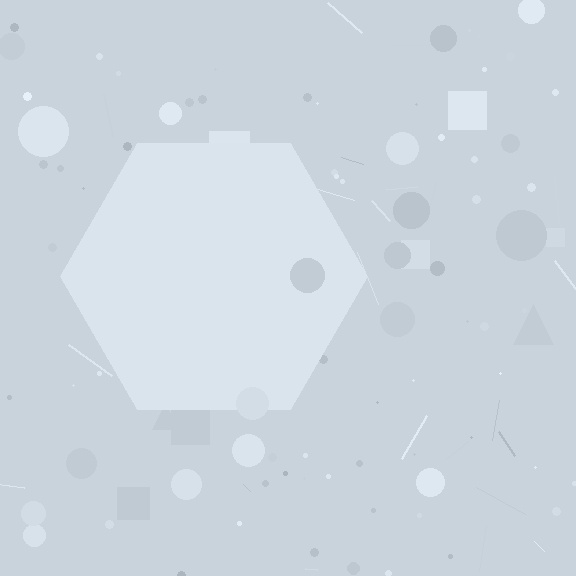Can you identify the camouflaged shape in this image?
The camouflaged shape is a hexagon.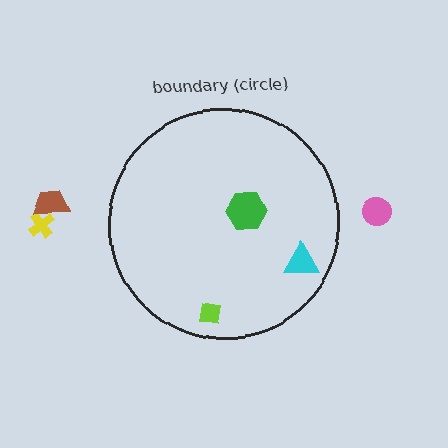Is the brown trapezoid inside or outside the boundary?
Outside.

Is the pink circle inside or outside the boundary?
Outside.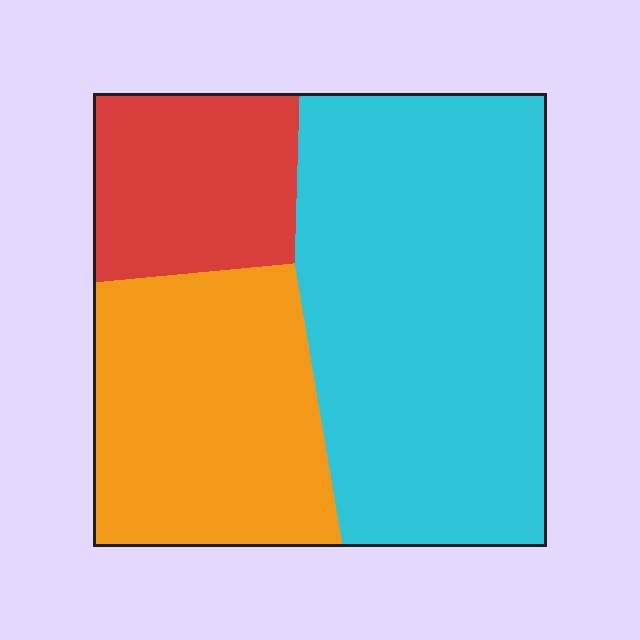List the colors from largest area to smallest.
From largest to smallest: cyan, orange, red.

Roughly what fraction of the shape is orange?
Orange covers 30% of the shape.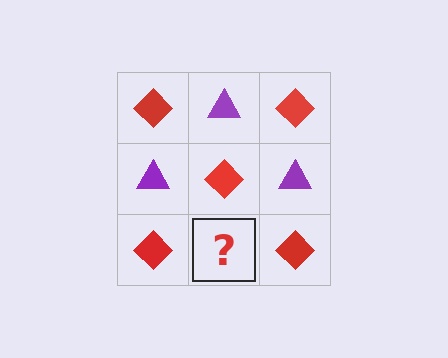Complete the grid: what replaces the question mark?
The question mark should be replaced with a purple triangle.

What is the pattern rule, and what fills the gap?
The rule is that it alternates red diamond and purple triangle in a checkerboard pattern. The gap should be filled with a purple triangle.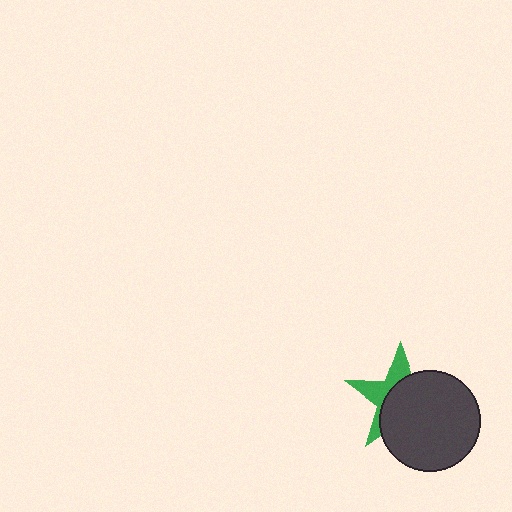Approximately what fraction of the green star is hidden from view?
Roughly 63% of the green star is hidden behind the dark gray circle.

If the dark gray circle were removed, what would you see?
You would see the complete green star.